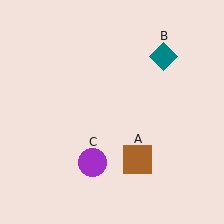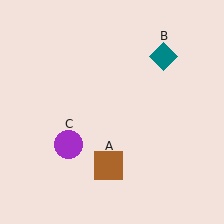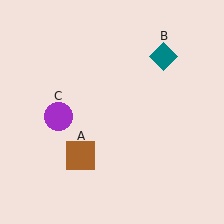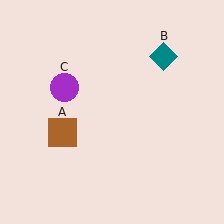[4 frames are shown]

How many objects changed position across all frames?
2 objects changed position: brown square (object A), purple circle (object C).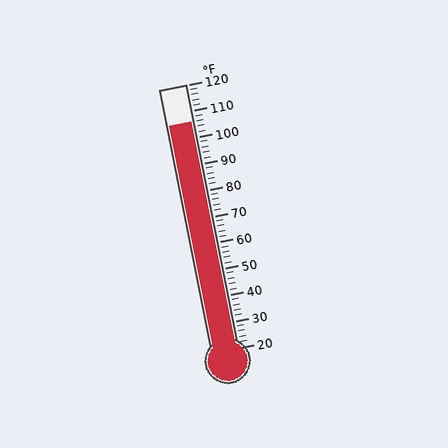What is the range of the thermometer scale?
The thermometer scale ranges from 20°F to 120°F.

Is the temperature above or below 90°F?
The temperature is above 90°F.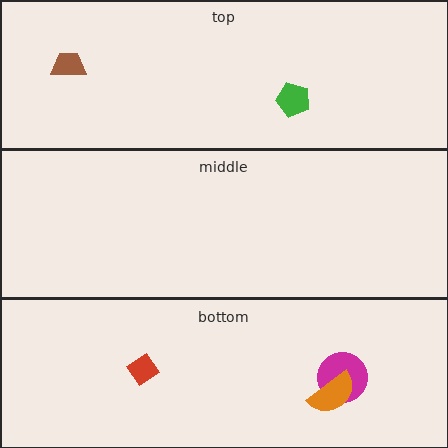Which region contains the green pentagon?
The top region.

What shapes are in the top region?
The green pentagon, the brown trapezoid.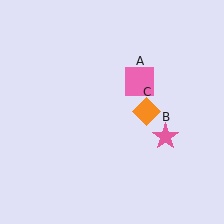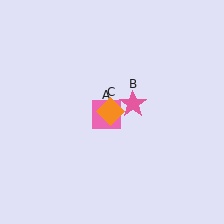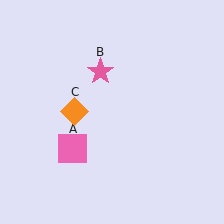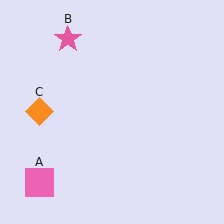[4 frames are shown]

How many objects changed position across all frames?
3 objects changed position: pink square (object A), pink star (object B), orange diamond (object C).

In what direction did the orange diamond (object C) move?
The orange diamond (object C) moved left.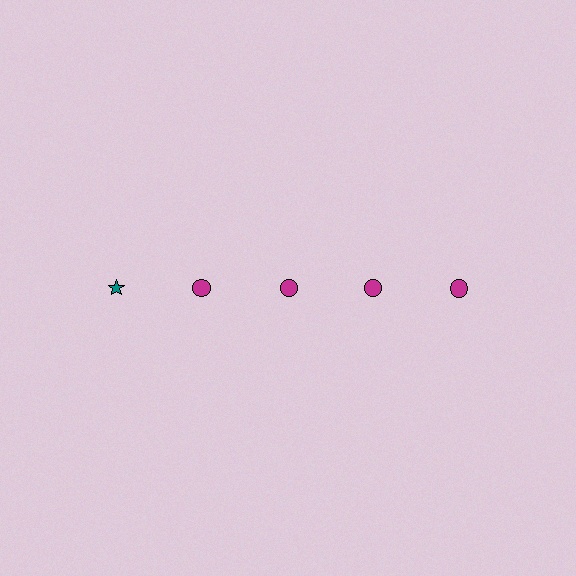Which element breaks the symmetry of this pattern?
The teal star in the top row, leftmost column breaks the symmetry. All other shapes are magenta circles.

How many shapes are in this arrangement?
There are 5 shapes arranged in a grid pattern.